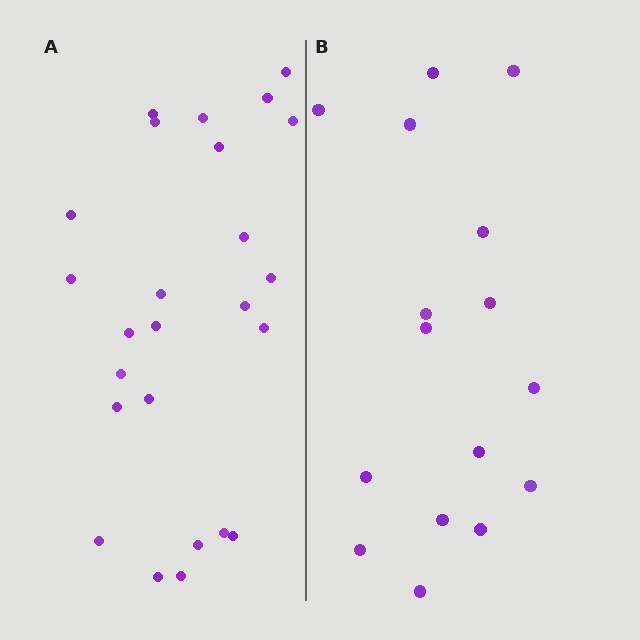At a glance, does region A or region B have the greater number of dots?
Region A (the left region) has more dots.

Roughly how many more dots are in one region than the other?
Region A has roughly 8 or so more dots than region B.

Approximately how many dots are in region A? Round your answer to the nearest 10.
About 20 dots. (The exact count is 25, which rounds to 20.)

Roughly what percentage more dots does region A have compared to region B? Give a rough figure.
About 55% more.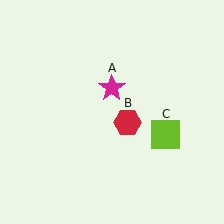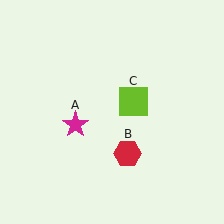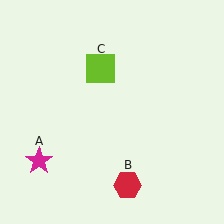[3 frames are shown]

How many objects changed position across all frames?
3 objects changed position: magenta star (object A), red hexagon (object B), lime square (object C).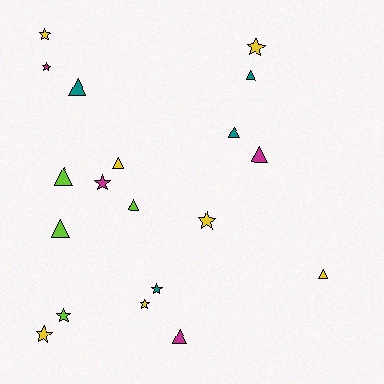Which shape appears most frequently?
Triangle, with 10 objects.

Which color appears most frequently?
Yellow, with 7 objects.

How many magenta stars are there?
There are 2 magenta stars.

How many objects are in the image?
There are 19 objects.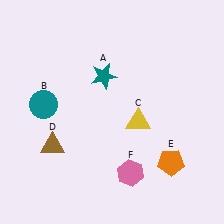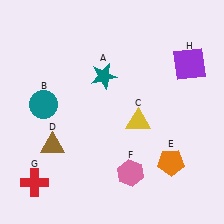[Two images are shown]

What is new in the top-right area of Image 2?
A purple square (H) was added in the top-right area of Image 2.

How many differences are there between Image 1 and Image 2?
There are 2 differences between the two images.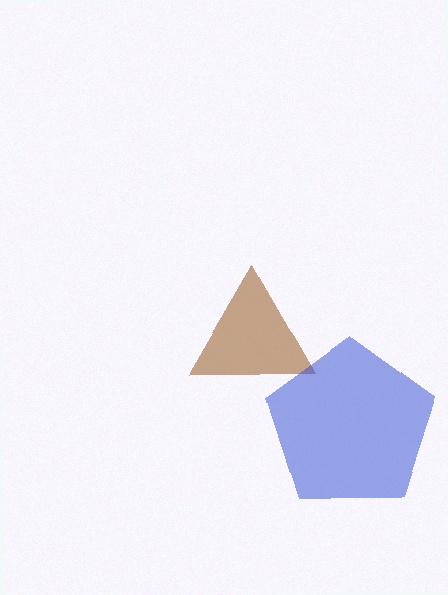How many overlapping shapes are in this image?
There are 2 overlapping shapes in the image.